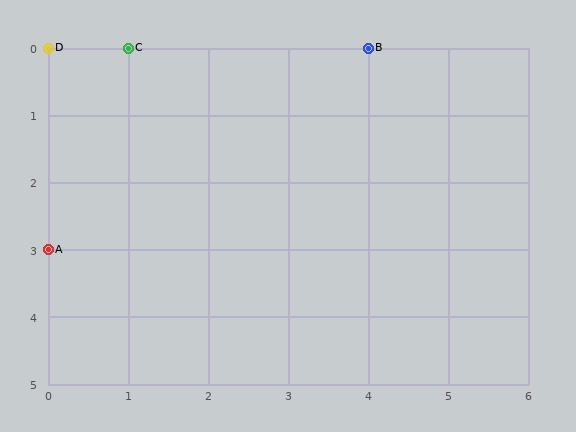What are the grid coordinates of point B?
Point B is at grid coordinates (4, 0).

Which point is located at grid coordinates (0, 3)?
Point A is at (0, 3).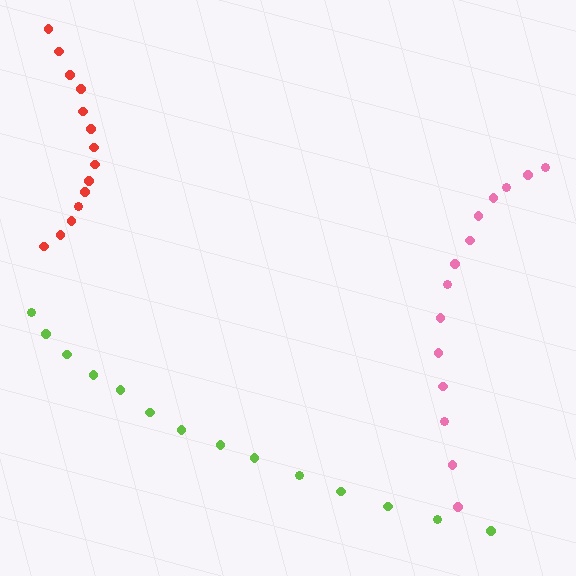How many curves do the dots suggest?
There are 3 distinct paths.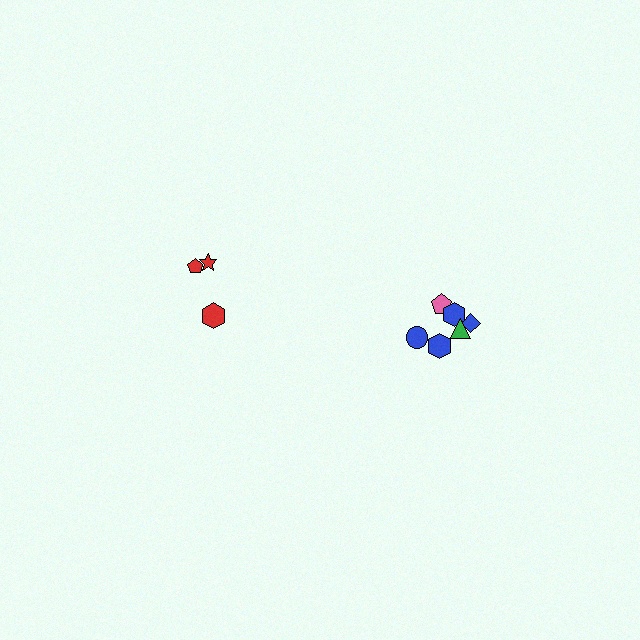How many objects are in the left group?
There are 3 objects.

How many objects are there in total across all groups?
There are 9 objects.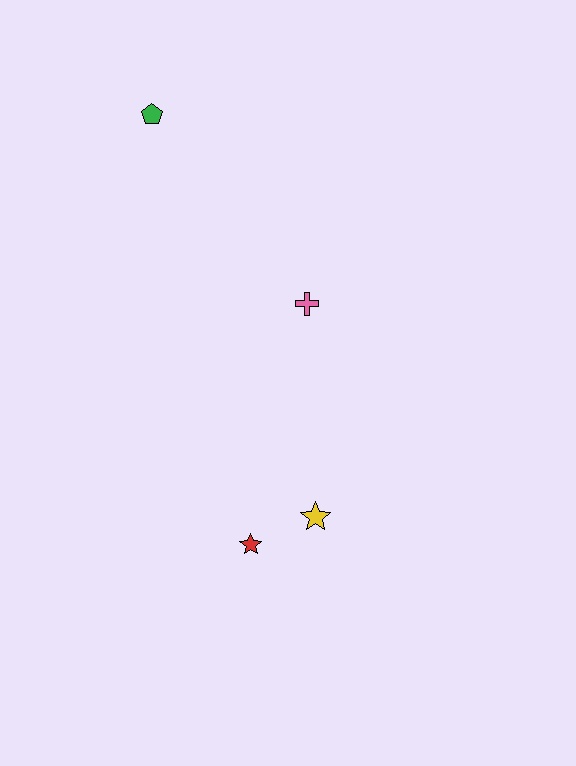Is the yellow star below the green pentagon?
Yes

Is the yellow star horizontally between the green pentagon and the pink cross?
No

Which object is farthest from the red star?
The green pentagon is farthest from the red star.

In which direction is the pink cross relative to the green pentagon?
The pink cross is below the green pentagon.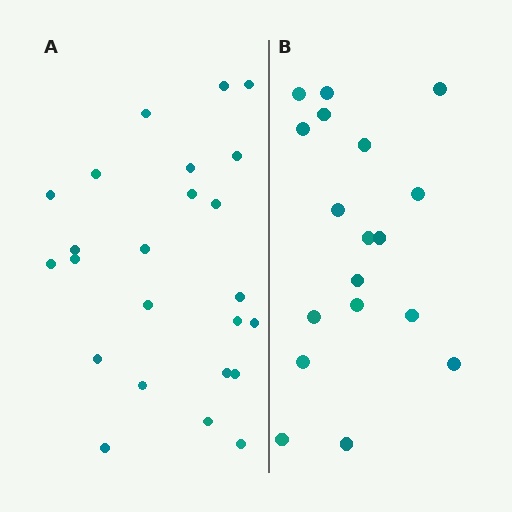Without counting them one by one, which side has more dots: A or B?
Region A (the left region) has more dots.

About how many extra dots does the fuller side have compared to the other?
Region A has about 6 more dots than region B.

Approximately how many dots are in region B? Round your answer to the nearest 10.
About 20 dots. (The exact count is 18, which rounds to 20.)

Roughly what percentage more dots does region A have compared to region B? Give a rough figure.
About 35% more.